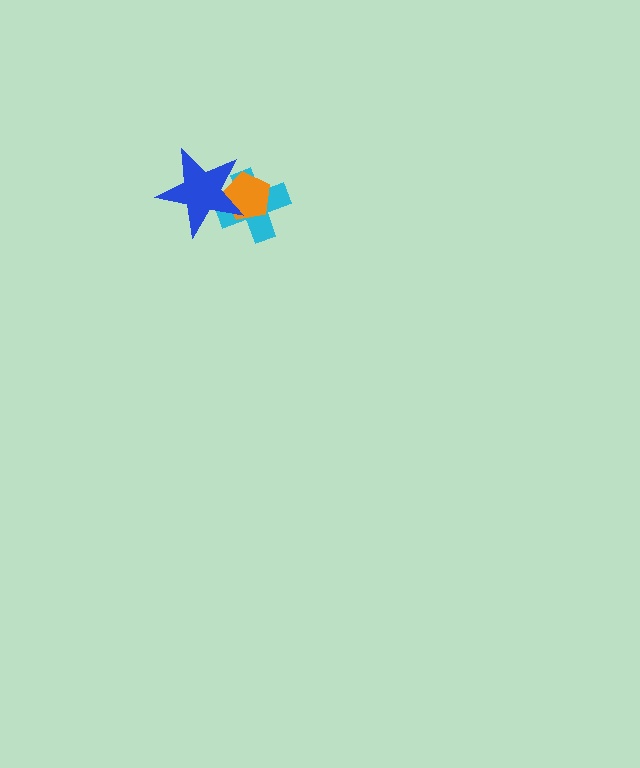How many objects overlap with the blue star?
2 objects overlap with the blue star.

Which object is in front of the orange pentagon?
The blue star is in front of the orange pentagon.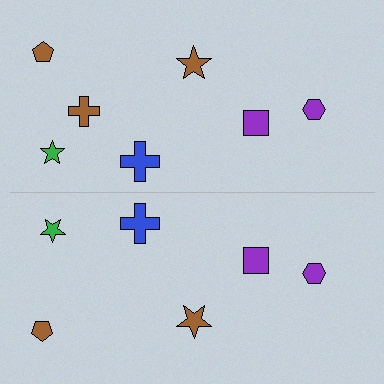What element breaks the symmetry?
A brown cross is missing from the bottom side.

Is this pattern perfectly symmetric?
No, the pattern is not perfectly symmetric. A brown cross is missing from the bottom side.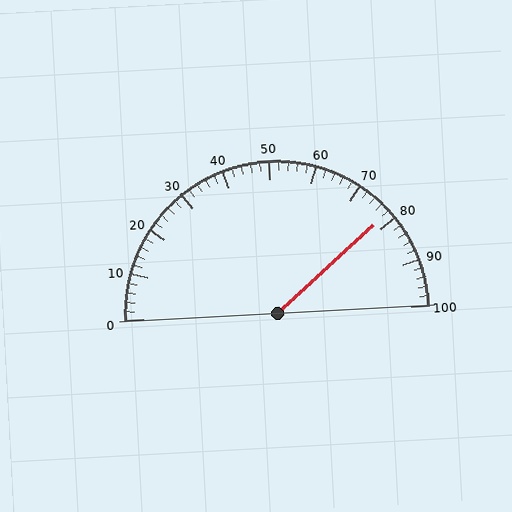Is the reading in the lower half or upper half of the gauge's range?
The reading is in the upper half of the range (0 to 100).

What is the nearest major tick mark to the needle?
The nearest major tick mark is 80.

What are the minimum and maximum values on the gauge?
The gauge ranges from 0 to 100.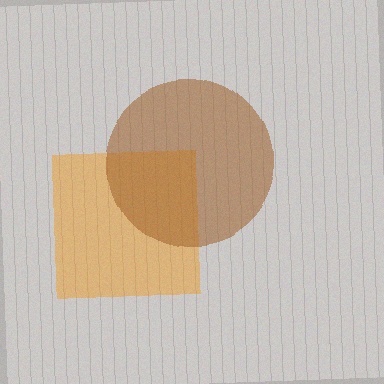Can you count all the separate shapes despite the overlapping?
Yes, there are 2 separate shapes.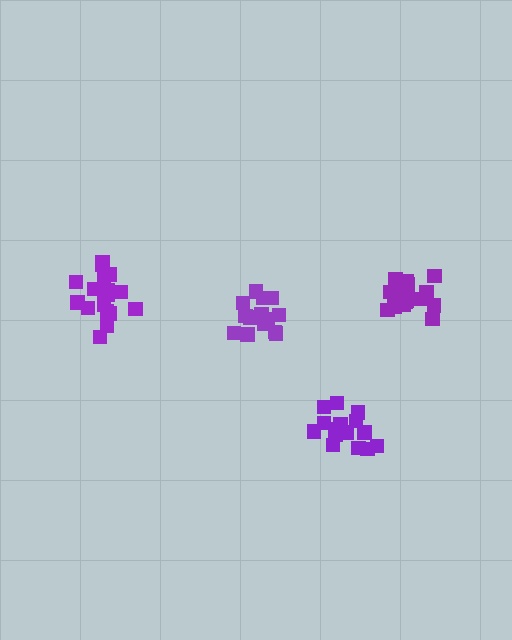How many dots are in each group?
Group 1: 18 dots, Group 2: 16 dots, Group 3: 16 dots, Group 4: 18 dots (68 total).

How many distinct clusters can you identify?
There are 4 distinct clusters.